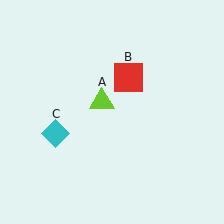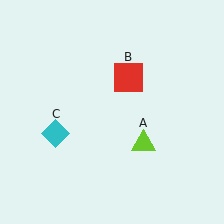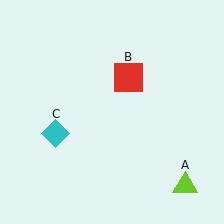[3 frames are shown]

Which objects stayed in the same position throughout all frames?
Red square (object B) and cyan diamond (object C) remained stationary.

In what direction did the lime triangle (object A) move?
The lime triangle (object A) moved down and to the right.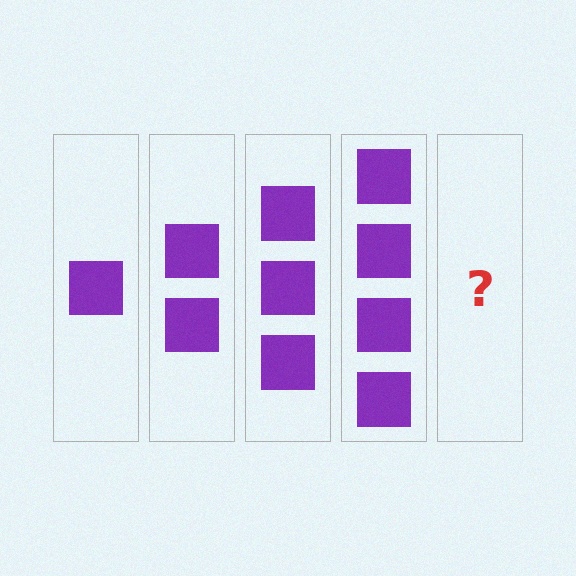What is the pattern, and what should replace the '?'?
The pattern is that each step adds one more square. The '?' should be 5 squares.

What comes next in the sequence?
The next element should be 5 squares.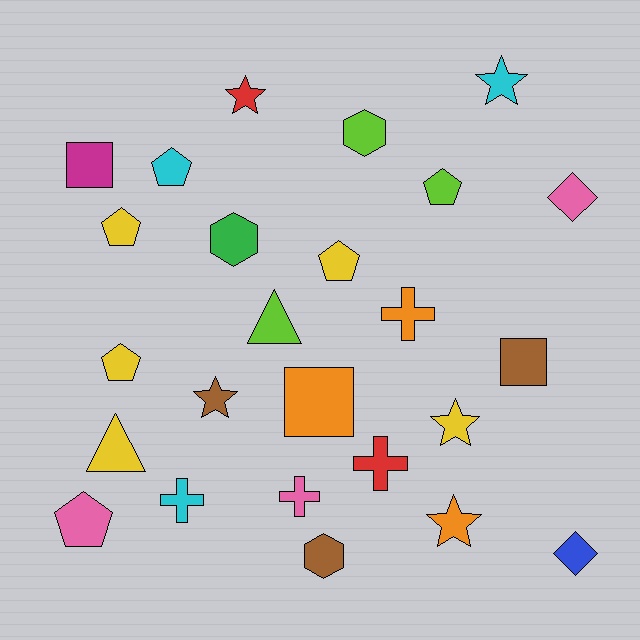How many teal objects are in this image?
There are no teal objects.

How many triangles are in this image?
There are 2 triangles.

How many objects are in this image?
There are 25 objects.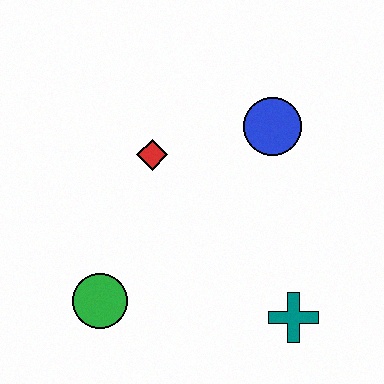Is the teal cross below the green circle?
Yes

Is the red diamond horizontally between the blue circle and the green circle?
Yes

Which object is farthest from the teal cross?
The red diamond is farthest from the teal cross.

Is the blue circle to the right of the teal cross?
No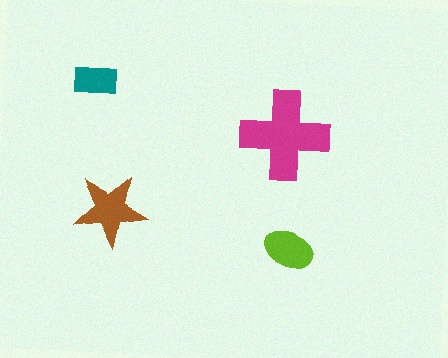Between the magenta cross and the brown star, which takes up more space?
The magenta cross.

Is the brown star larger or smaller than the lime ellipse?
Larger.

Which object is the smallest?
The teal rectangle.